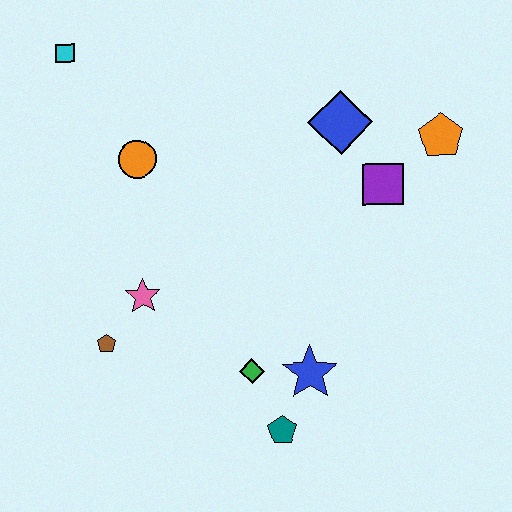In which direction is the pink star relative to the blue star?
The pink star is to the left of the blue star.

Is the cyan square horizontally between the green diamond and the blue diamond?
No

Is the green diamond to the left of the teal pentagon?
Yes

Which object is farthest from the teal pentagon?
The cyan square is farthest from the teal pentagon.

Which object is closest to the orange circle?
The cyan square is closest to the orange circle.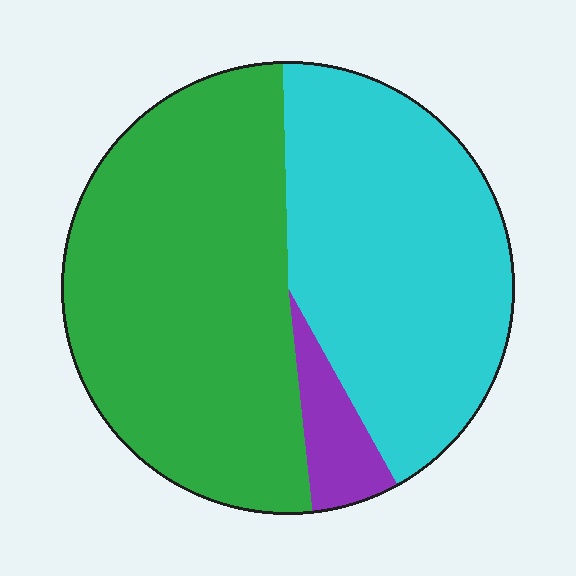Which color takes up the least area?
Purple, at roughly 5%.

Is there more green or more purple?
Green.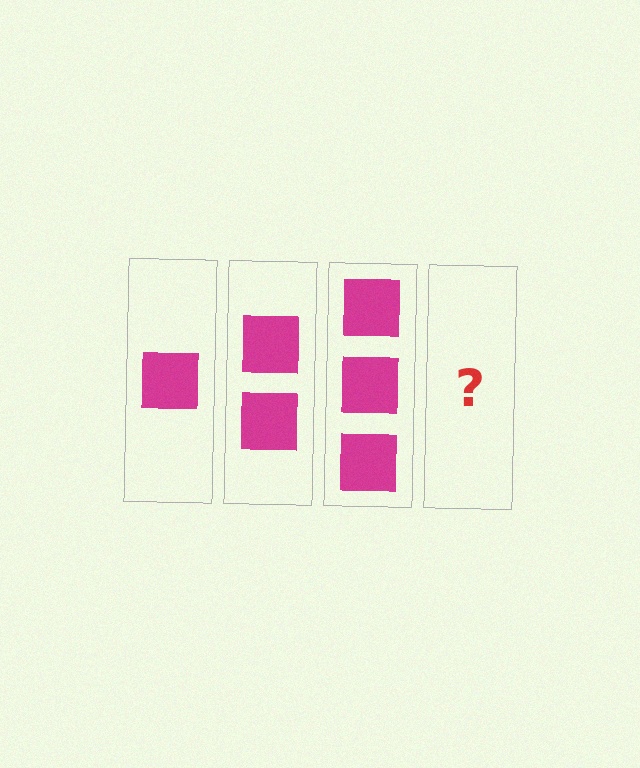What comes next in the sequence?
The next element should be 4 squares.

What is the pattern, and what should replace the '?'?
The pattern is that each step adds one more square. The '?' should be 4 squares.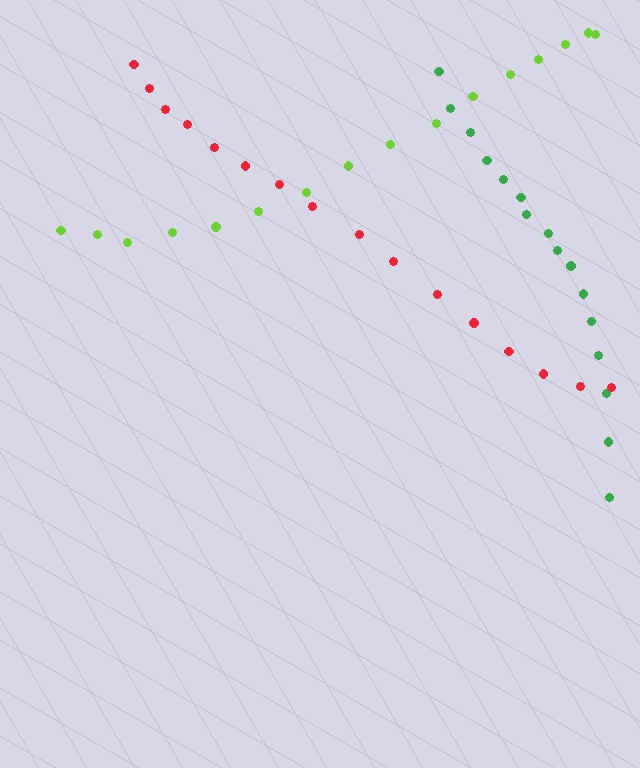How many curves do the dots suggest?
There are 3 distinct paths.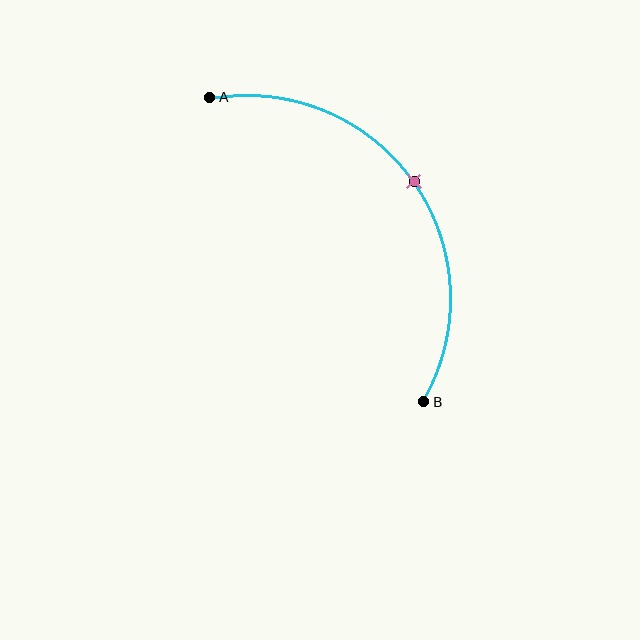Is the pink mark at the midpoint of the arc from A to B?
Yes. The pink mark lies on the arc at equal arc-length from both A and B — it is the arc midpoint.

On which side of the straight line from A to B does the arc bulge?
The arc bulges above and to the right of the straight line connecting A and B.